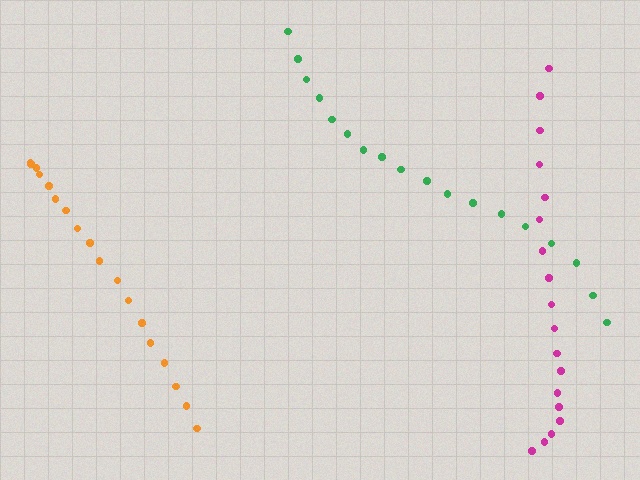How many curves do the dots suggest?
There are 3 distinct paths.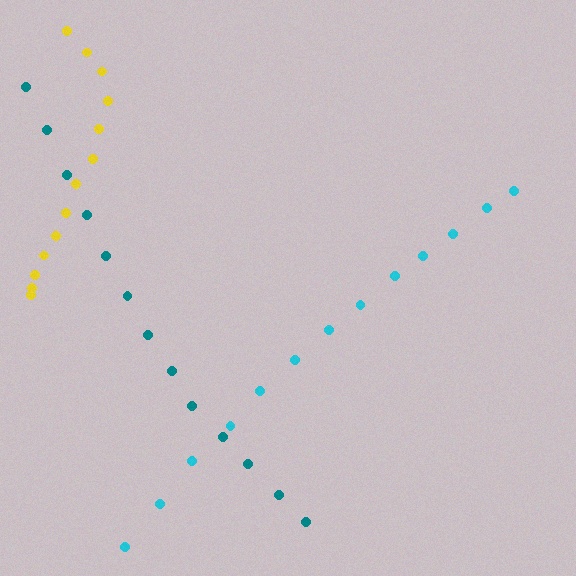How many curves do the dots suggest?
There are 3 distinct paths.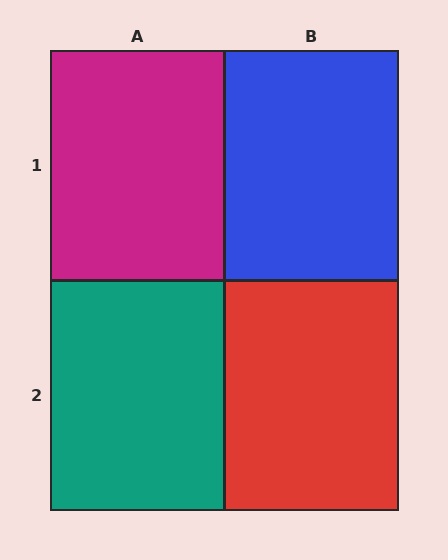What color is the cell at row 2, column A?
Teal.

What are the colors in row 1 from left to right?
Magenta, blue.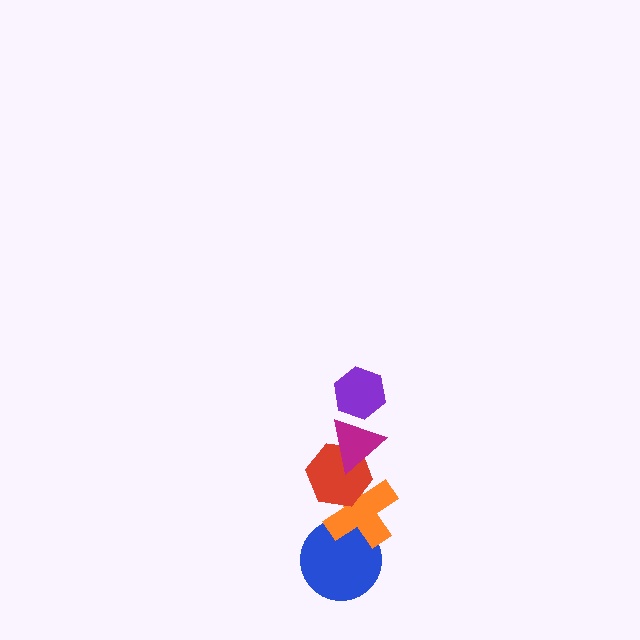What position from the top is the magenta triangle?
The magenta triangle is 2nd from the top.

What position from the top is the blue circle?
The blue circle is 5th from the top.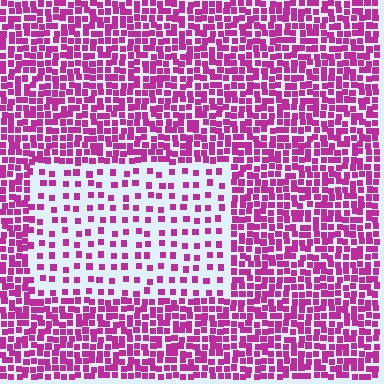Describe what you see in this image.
The image contains small magenta elements arranged at two different densities. A rectangle-shaped region is visible where the elements are less densely packed than the surrounding area.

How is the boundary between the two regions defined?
The boundary is defined by a change in element density (approximately 2.6x ratio). All elements are the same color, size, and shape.